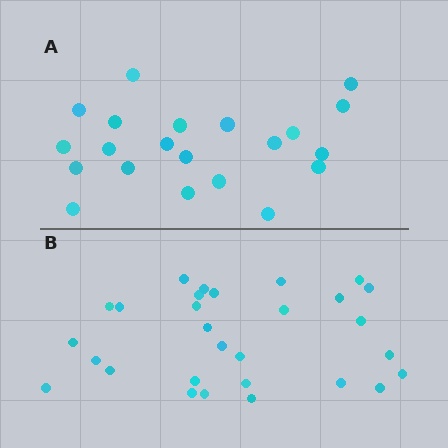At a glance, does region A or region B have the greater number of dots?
Region B (the bottom region) has more dots.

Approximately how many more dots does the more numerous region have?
Region B has roughly 8 or so more dots than region A.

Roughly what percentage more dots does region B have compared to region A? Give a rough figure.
About 40% more.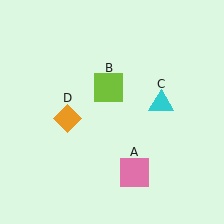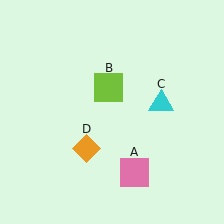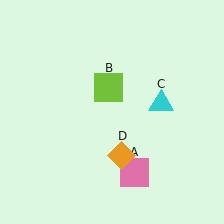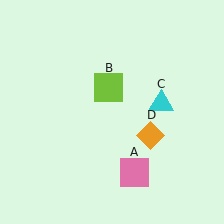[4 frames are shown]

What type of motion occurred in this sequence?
The orange diamond (object D) rotated counterclockwise around the center of the scene.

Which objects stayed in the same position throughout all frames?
Pink square (object A) and lime square (object B) and cyan triangle (object C) remained stationary.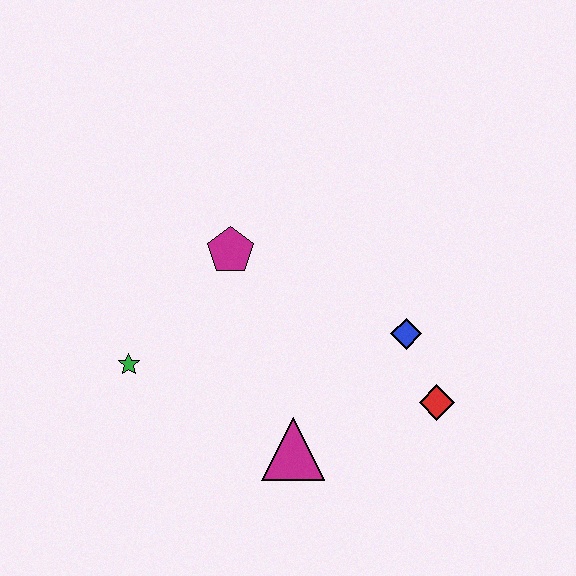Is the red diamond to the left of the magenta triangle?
No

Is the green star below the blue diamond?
Yes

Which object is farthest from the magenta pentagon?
The red diamond is farthest from the magenta pentagon.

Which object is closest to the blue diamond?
The red diamond is closest to the blue diamond.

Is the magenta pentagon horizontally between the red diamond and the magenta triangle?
No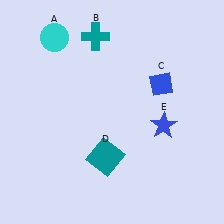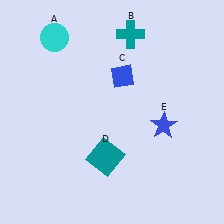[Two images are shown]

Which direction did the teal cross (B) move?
The teal cross (B) moved right.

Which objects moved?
The objects that moved are: the teal cross (B), the blue diamond (C).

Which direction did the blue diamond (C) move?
The blue diamond (C) moved left.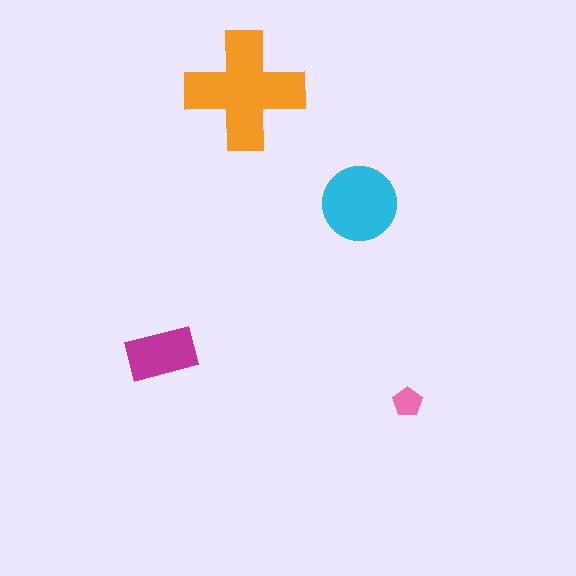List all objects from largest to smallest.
The orange cross, the cyan circle, the magenta rectangle, the pink pentagon.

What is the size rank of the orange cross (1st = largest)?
1st.